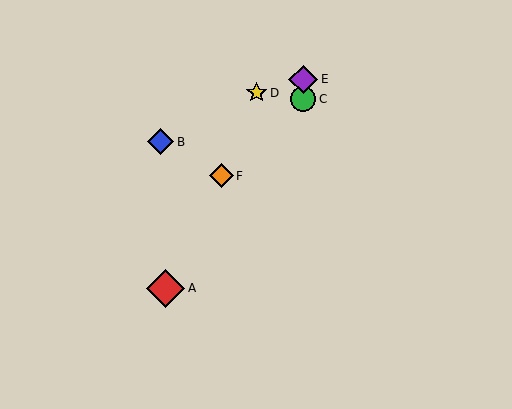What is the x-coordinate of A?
Object A is at x≈166.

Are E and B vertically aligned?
No, E is at x≈303 and B is at x≈161.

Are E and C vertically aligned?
Yes, both are at x≈303.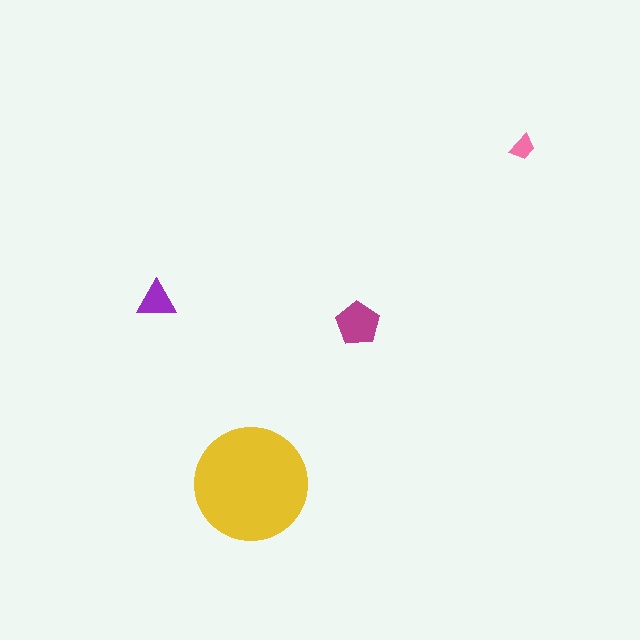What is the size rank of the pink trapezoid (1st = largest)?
4th.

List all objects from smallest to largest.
The pink trapezoid, the purple triangle, the magenta pentagon, the yellow circle.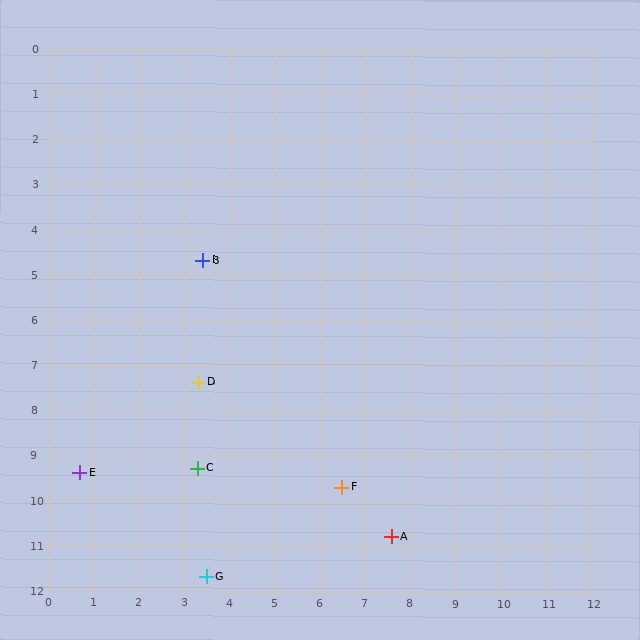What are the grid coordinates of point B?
Point B is at approximately (3.4, 4.7).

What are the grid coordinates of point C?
Point C is at approximately (3.3, 9.3).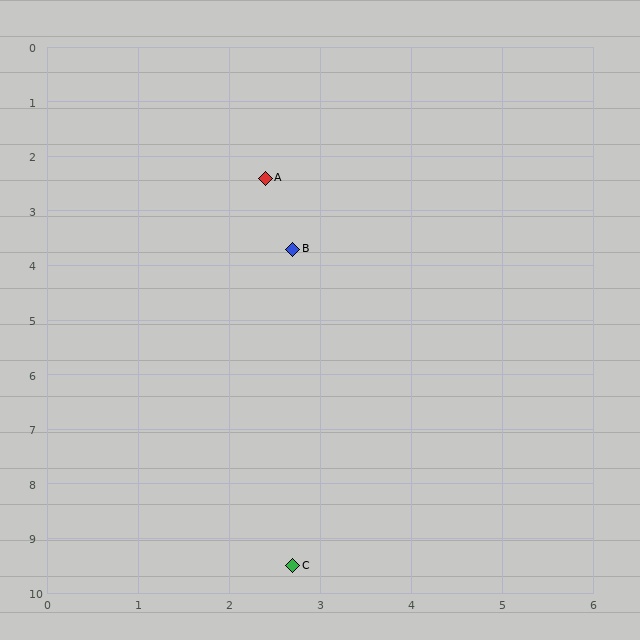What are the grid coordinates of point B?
Point B is at approximately (2.7, 3.7).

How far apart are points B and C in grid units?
Points B and C are about 5.8 grid units apart.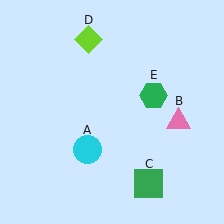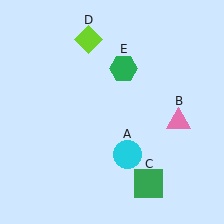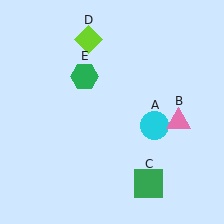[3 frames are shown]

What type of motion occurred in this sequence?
The cyan circle (object A), green hexagon (object E) rotated counterclockwise around the center of the scene.